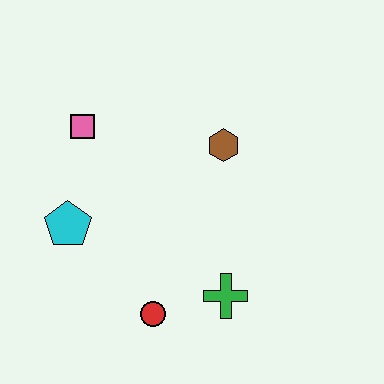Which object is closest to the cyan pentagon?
The pink square is closest to the cyan pentagon.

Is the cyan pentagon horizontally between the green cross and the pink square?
No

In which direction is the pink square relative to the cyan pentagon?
The pink square is above the cyan pentagon.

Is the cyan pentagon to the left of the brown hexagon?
Yes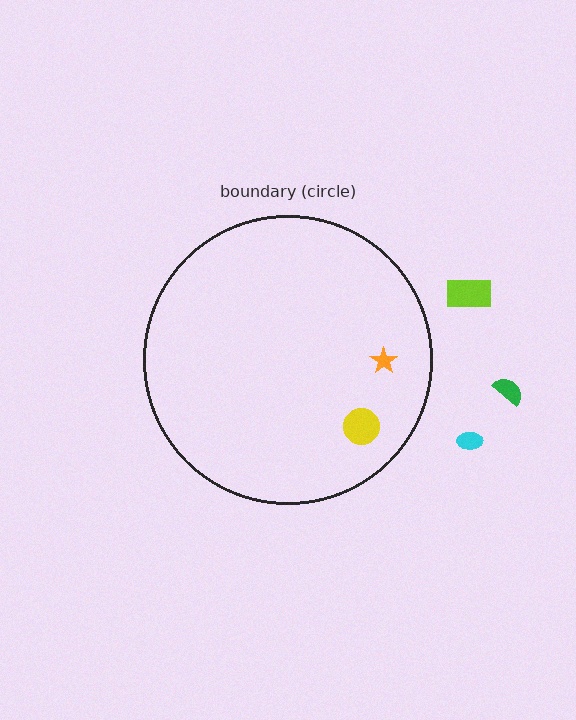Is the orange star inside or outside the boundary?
Inside.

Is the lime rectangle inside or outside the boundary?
Outside.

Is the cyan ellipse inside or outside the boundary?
Outside.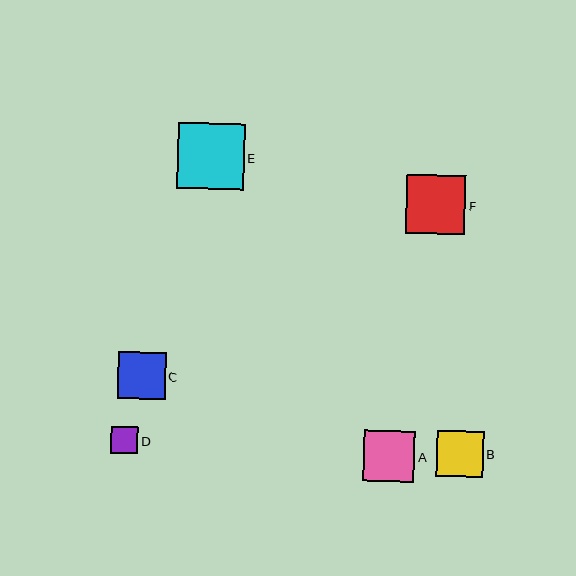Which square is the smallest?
Square D is the smallest with a size of approximately 28 pixels.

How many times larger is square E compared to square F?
Square E is approximately 1.1 times the size of square F.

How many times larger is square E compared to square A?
Square E is approximately 1.3 times the size of square A.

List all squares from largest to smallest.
From largest to smallest: E, F, A, C, B, D.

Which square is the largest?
Square E is the largest with a size of approximately 67 pixels.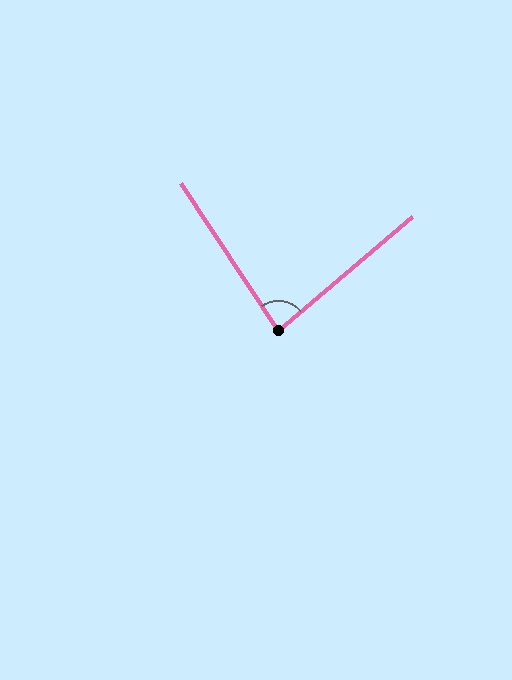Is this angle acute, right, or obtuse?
It is acute.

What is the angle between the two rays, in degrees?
Approximately 83 degrees.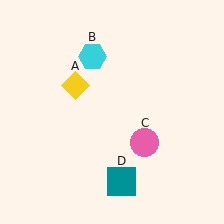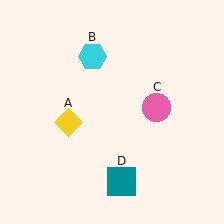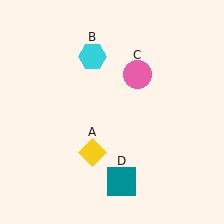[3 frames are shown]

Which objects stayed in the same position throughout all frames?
Cyan hexagon (object B) and teal square (object D) remained stationary.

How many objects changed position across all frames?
2 objects changed position: yellow diamond (object A), pink circle (object C).